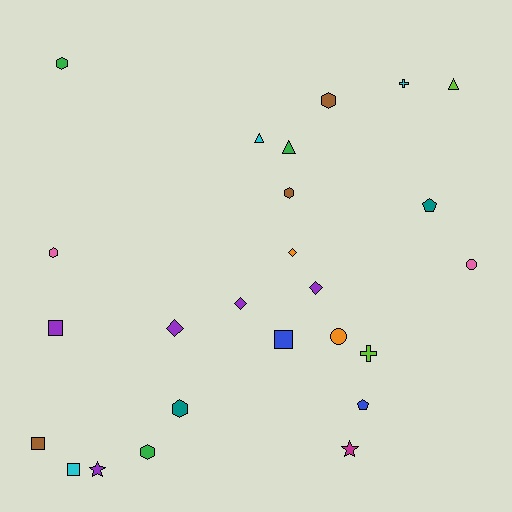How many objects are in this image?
There are 25 objects.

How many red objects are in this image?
There are no red objects.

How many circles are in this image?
There are 2 circles.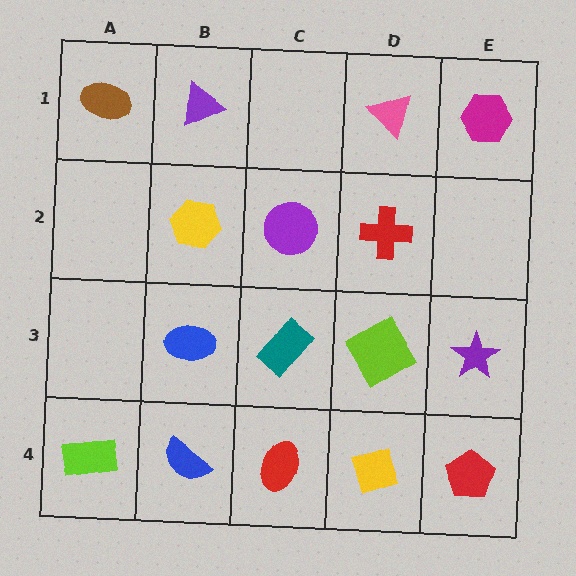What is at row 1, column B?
A purple triangle.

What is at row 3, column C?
A teal rectangle.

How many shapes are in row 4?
5 shapes.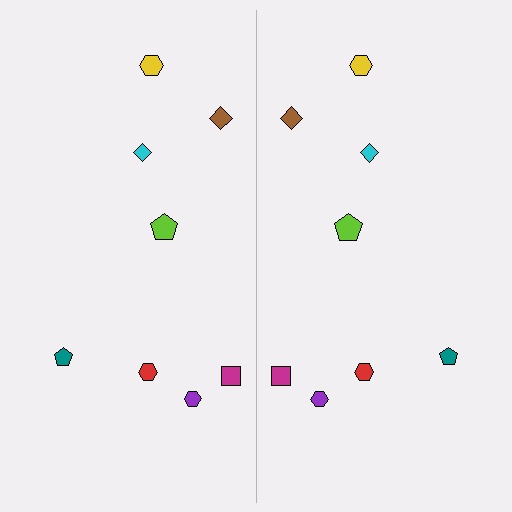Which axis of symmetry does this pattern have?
The pattern has a vertical axis of symmetry running through the center of the image.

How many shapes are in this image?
There are 16 shapes in this image.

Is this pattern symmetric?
Yes, this pattern has bilateral (reflection) symmetry.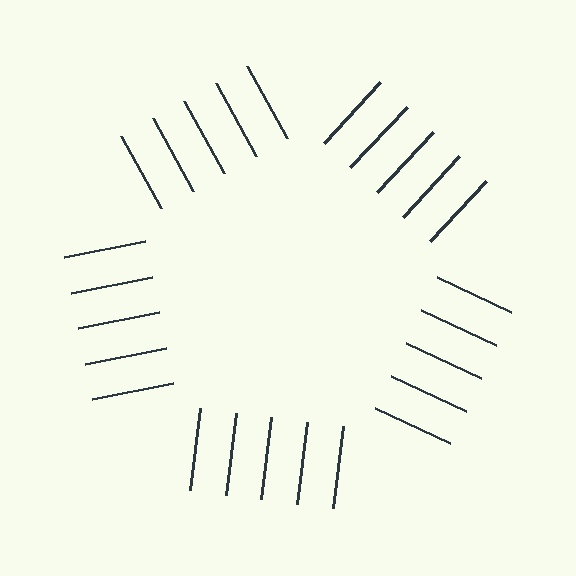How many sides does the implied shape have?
5 sides — the line-ends trace a pentagon.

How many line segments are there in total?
25 — 5 along each of the 5 edges.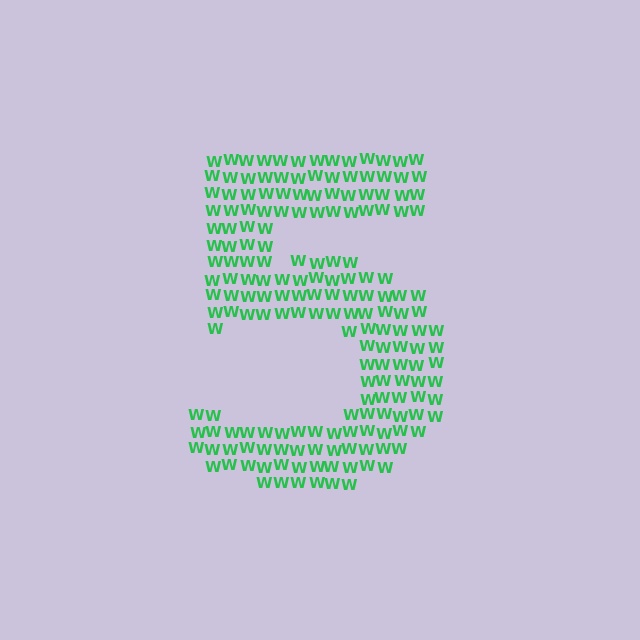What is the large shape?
The large shape is the digit 5.